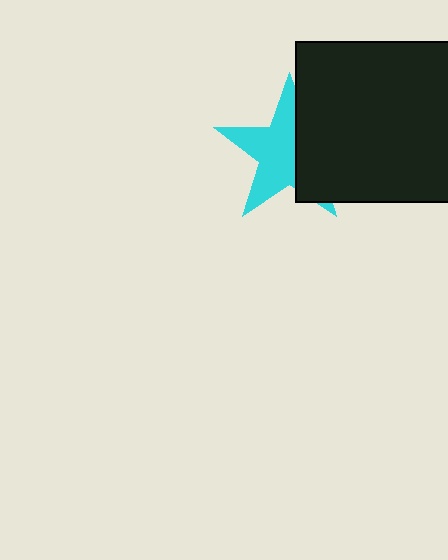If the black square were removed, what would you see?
You would see the complete cyan star.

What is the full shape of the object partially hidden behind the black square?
The partially hidden object is a cyan star.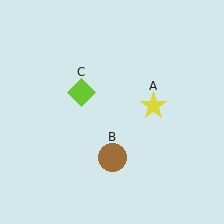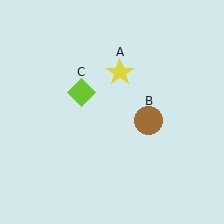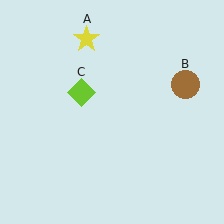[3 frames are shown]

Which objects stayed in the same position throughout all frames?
Lime diamond (object C) remained stationary.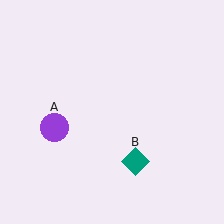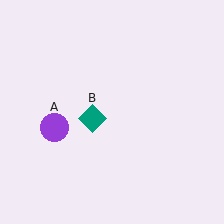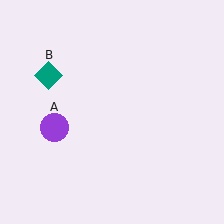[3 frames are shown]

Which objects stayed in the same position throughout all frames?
Purple circle (object A) remained stationary.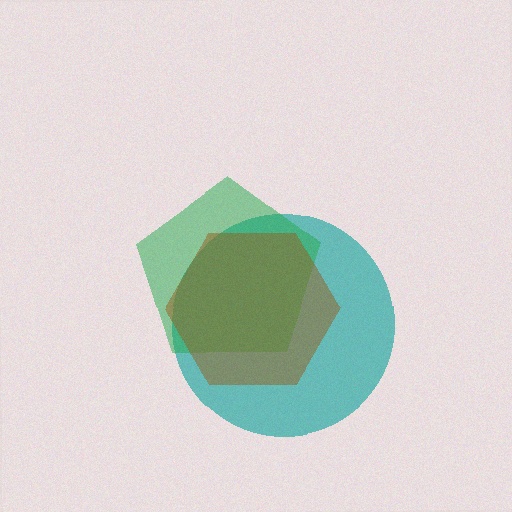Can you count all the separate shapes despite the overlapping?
Yes, there are 3 separate shapes.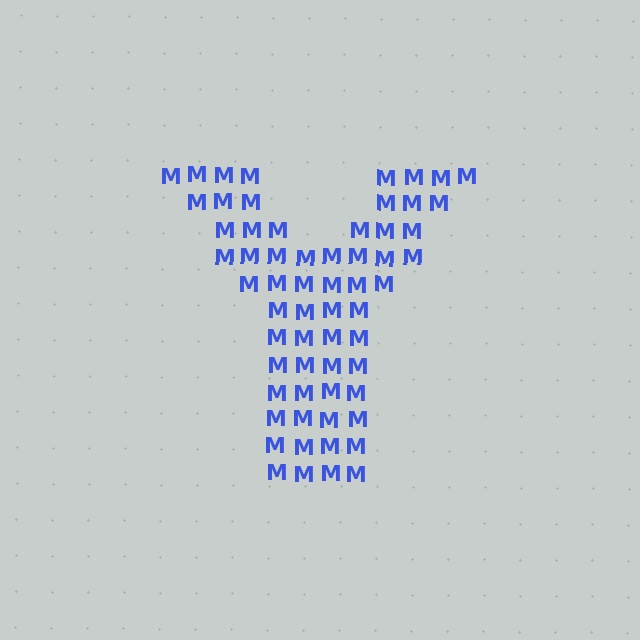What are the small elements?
The small elements are letter M's.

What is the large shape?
The large shape is the letter Y.